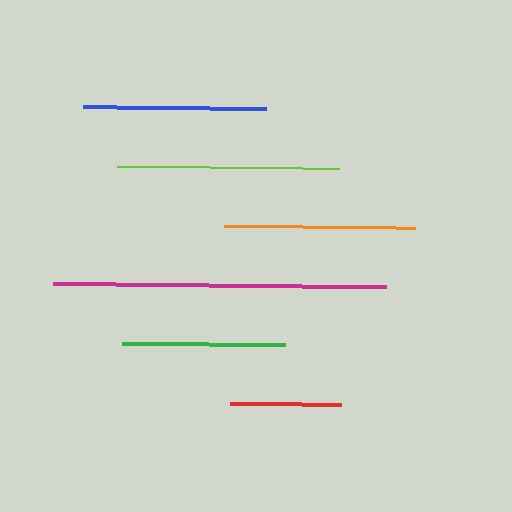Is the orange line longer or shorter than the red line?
The orange line is longer than the red line.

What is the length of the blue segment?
The blue segment is approximately 183 pixels long.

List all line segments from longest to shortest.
From longest to shortest: magenta, lime, orange, blue, green, red.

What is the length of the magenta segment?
The magenta segment is approximately 333 pixels long.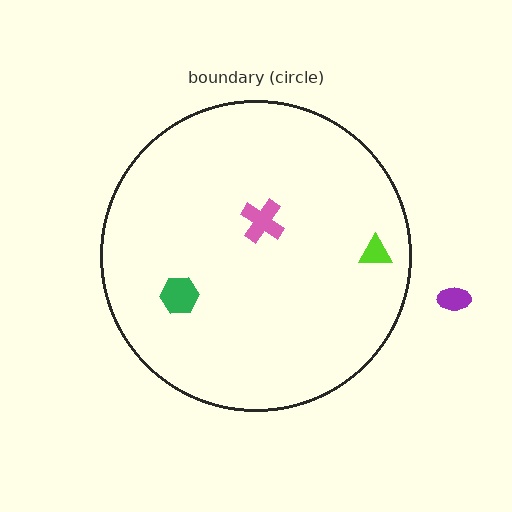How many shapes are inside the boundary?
3 inside, 1 outside.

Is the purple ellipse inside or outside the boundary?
Outside.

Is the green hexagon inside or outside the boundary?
Inside.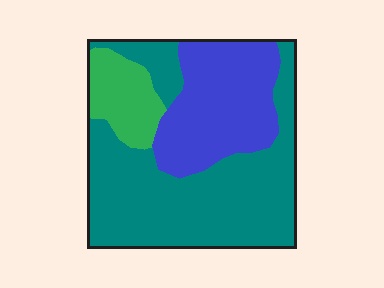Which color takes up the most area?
Teal, at roughly 55%.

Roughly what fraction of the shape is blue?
Blue takes up about one third (1/3) of the shape.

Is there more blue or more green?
Blue.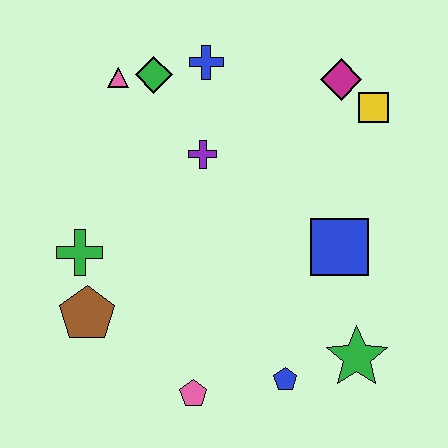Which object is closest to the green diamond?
The pink triangle is closest to the green diamond.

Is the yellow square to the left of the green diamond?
No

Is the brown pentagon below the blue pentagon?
No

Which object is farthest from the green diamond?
The green star is farthest from the green diamond.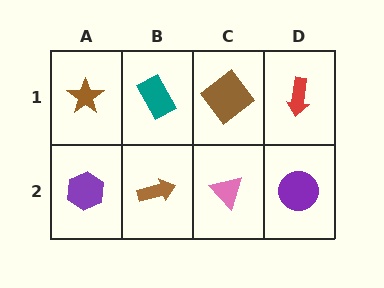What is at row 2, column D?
A purple circle.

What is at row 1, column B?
A teal rectangle.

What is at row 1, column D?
A red arrow.